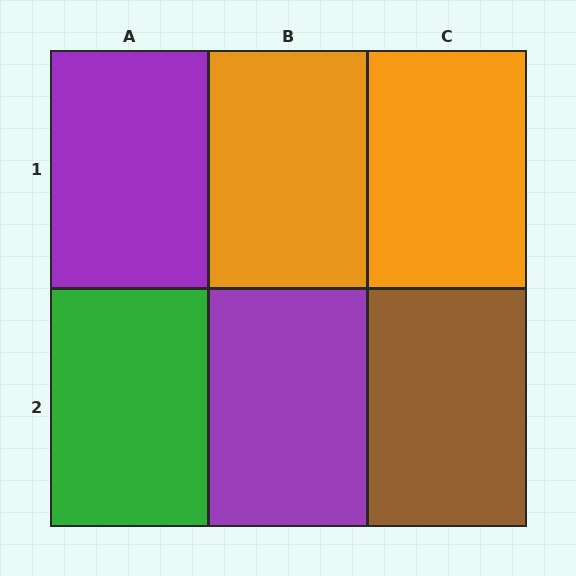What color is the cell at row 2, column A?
Green.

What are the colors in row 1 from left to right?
Purple, orange, orange.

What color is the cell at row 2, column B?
Purple.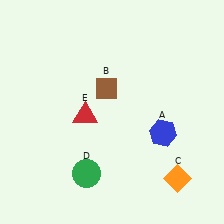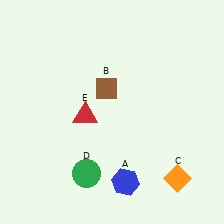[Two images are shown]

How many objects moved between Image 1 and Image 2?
1 object moved between the two images.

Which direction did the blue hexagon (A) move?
The blue hexagon (A) moved down.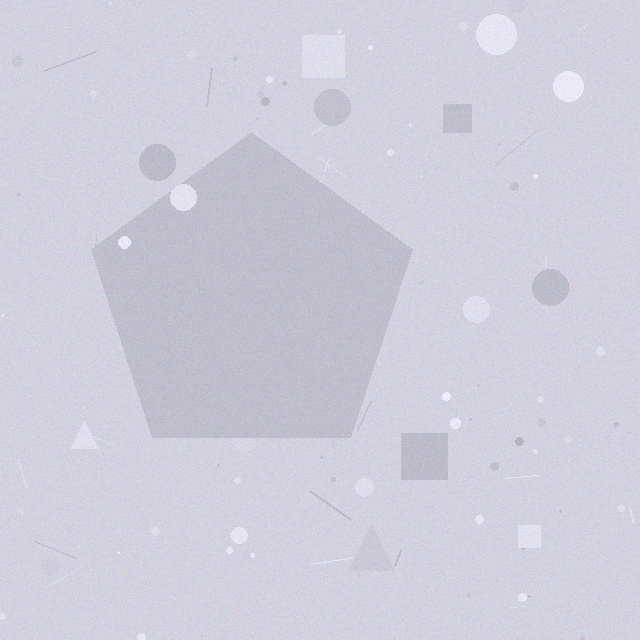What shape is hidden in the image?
A pentagon is hidden in the image.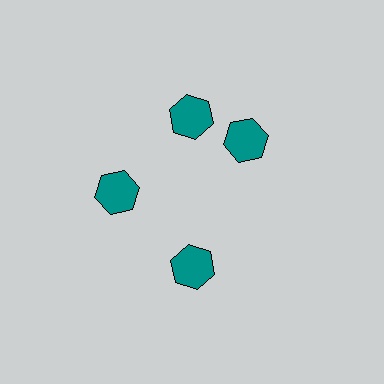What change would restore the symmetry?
The symmetry would be restored by rotating it back into even spacing with its neighbors so that all 4 hexagons sit at equal angles and equal distance from the center.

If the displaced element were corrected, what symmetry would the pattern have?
It would have 4-fold rotational symmetry — the pattern would map onto itself every 90 degrees.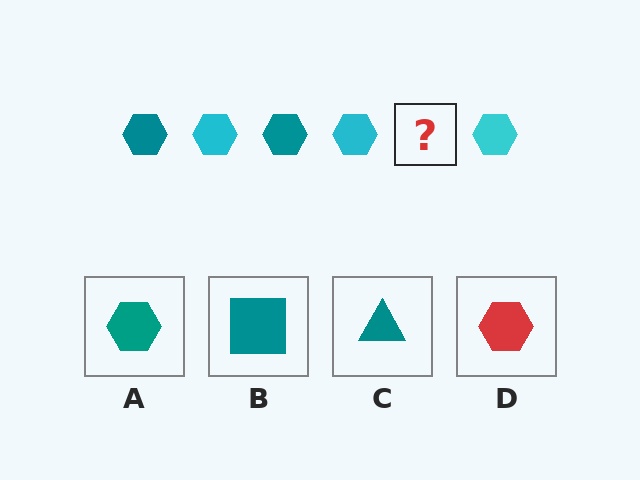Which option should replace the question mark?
Option A.